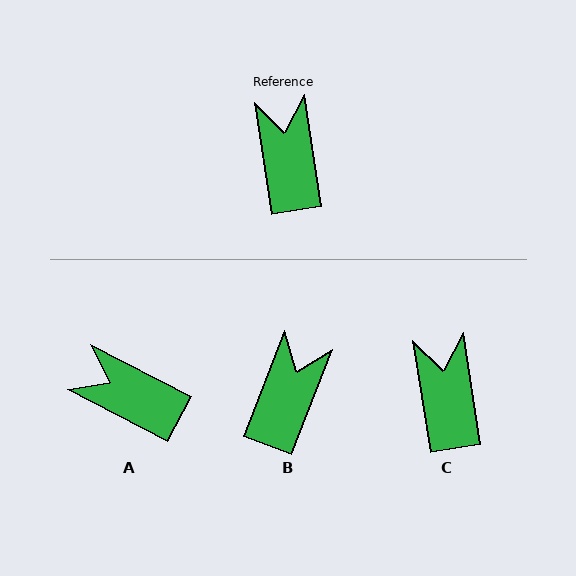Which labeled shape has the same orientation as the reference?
C.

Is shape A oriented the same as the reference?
No, it is off by about 54 degrees.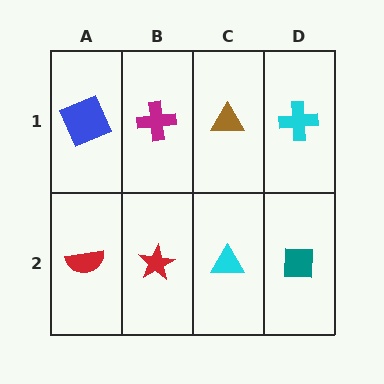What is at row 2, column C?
A cyan triangle.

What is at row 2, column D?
A teal square.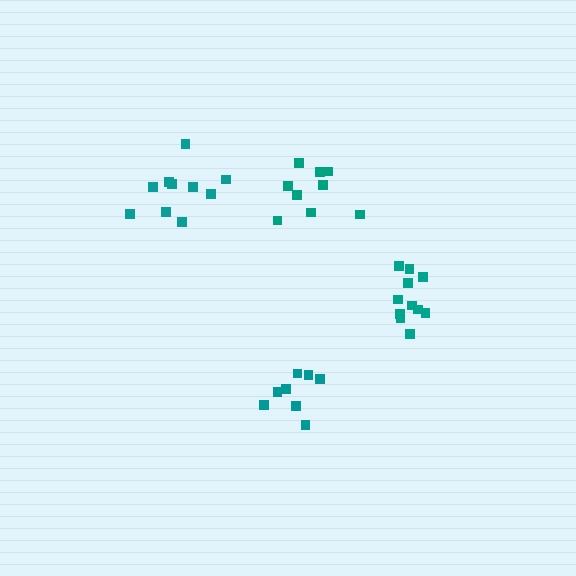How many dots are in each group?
Group 1: 8 dots, Group 2: 11 dots, Group 3: 10 dots, Group 4: 9 dots (38 total).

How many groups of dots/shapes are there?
There are 4 groups.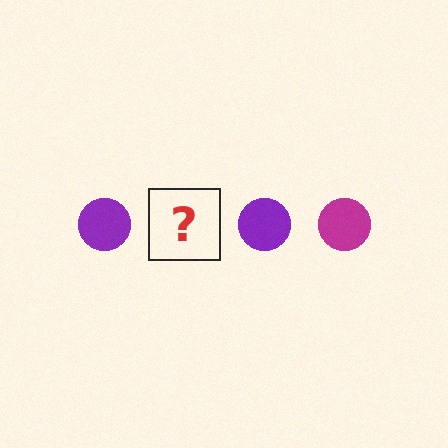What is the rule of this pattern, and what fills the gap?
The rule is that the pattern cycles through purple, magenta circles. The gap should be filled with a magenta circle.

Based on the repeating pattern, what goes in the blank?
The blank should be a magenta circle.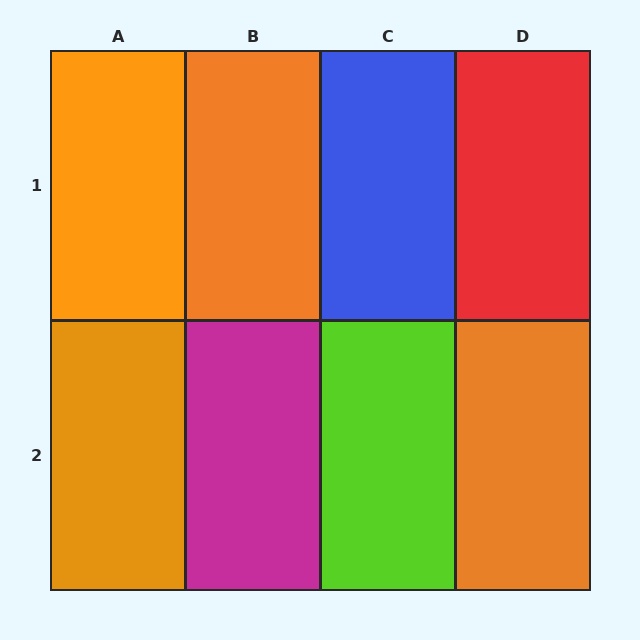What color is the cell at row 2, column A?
Orange.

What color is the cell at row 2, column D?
Orange.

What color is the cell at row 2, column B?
Magenta.